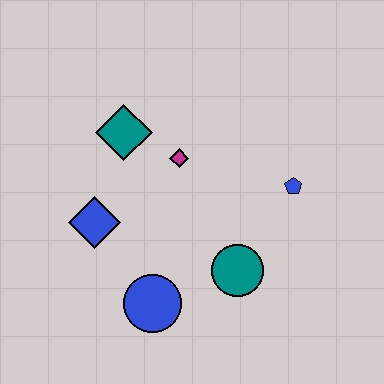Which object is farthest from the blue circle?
The blue pentagon is farthest from the blue circle.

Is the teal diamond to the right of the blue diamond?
Yes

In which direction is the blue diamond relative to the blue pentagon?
The blue diamond is to the left of the blue pentagon.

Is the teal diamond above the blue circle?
Yes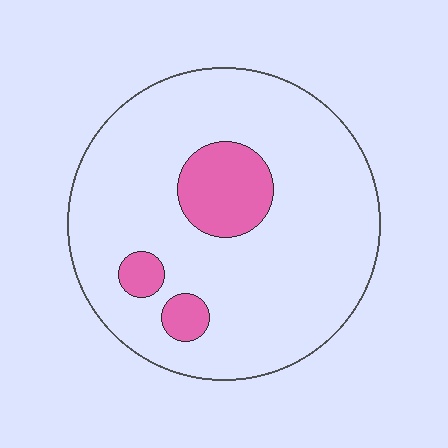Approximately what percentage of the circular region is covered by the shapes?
Approximately 15%.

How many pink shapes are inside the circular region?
3.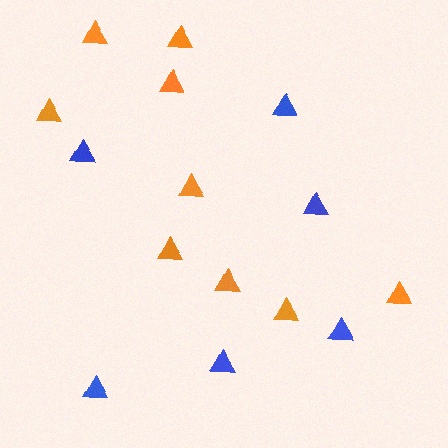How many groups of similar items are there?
There are 2 groups: one group of orange triangles (9) and one group of blue triangles (6).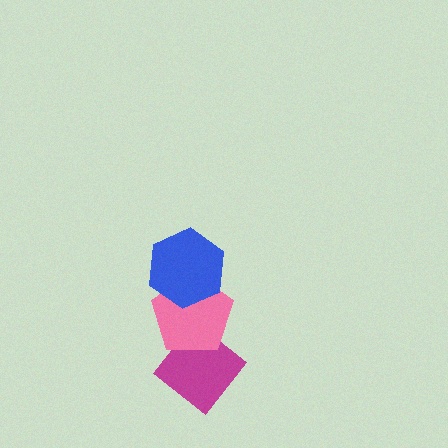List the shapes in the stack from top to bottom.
From top to bottom: the blue hexagon, the pink pentagon, the magenta diamond.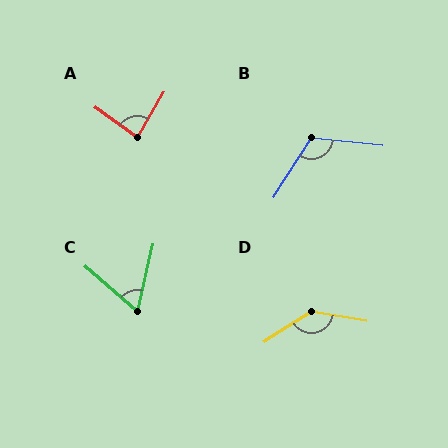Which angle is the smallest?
C, at approximately 62 degrees.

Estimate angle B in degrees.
Approximately 116 degrees.